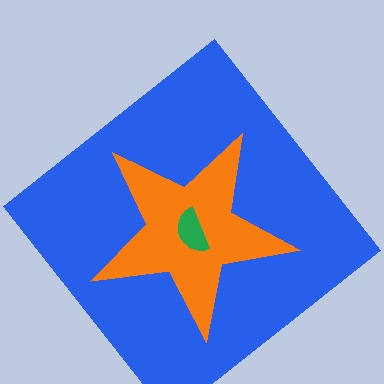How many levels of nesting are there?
3.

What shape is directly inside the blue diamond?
The orange star.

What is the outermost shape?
The blue diamond.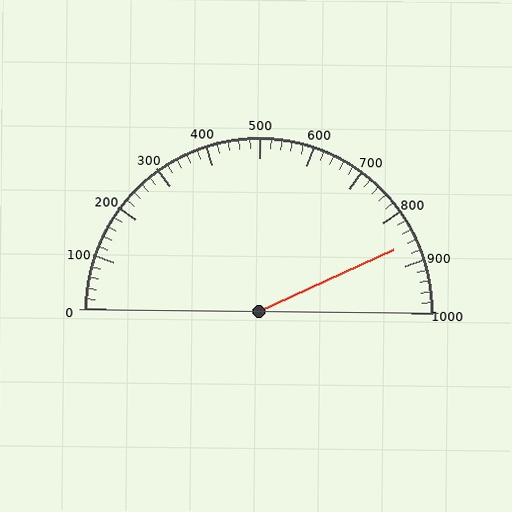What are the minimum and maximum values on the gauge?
The gauge ranges from 0 to 1000.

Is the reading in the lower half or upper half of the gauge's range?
The reading is in the upper half of the range (0 to 1000).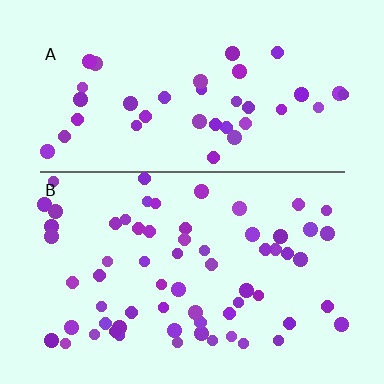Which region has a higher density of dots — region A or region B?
B (the bottom).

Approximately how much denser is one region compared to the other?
Approximately 1.6× — region B over region A.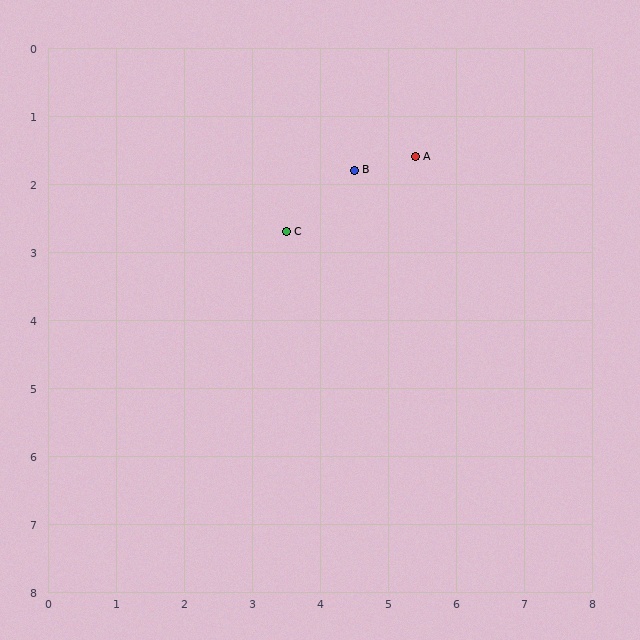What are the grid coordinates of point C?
Point C is at approximately (3.5, 2.7).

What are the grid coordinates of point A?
Point A is at approximately (5.4, 1.6).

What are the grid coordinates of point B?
Point B is at approximately (4.5, 1.8).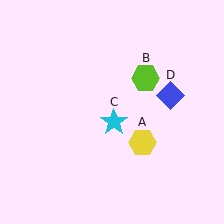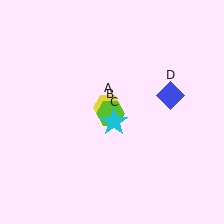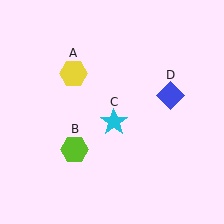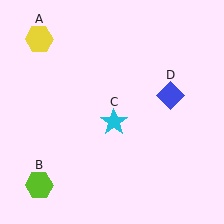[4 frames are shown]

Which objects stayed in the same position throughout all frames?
Cyan star (object C) and blue diamond (object D) remained stationary.